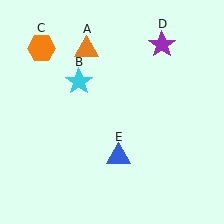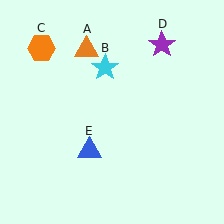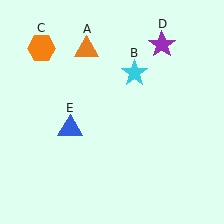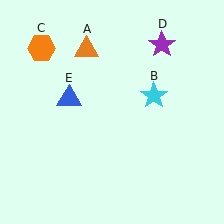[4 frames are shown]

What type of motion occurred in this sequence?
The cyan star (object B), blue triangle (object E) rotated clockwise around the center of the scene.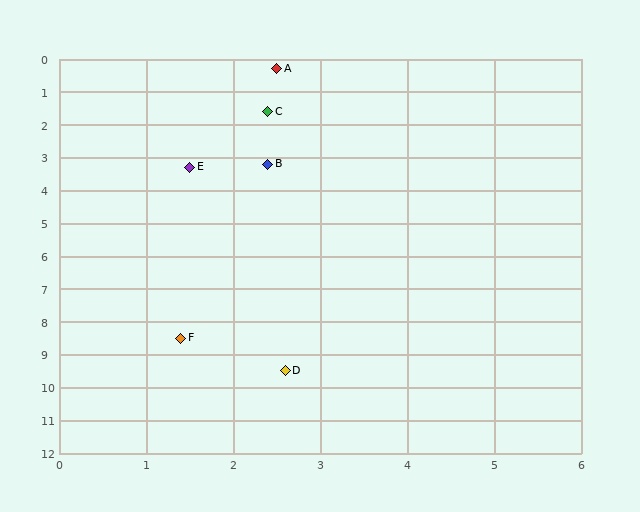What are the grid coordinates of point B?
Point B is at approximately (2.4, 3.2).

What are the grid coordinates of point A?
Point A is at approximately (2.5, 0.3).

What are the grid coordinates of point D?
Point D is at approximately (2.6, 9.5).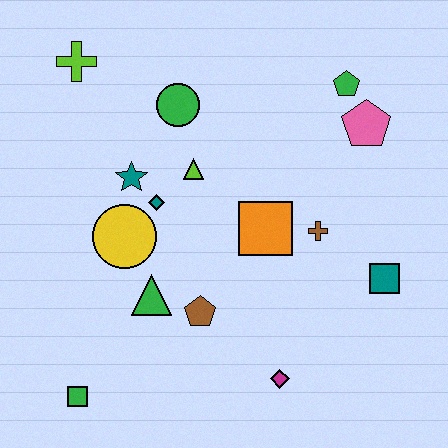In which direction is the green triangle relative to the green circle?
The green triangle is below the green circle.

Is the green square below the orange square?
Yes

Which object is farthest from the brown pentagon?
The lime cross is farthest from the brown pentagon.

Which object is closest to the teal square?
The brown cross is closest to the teal square.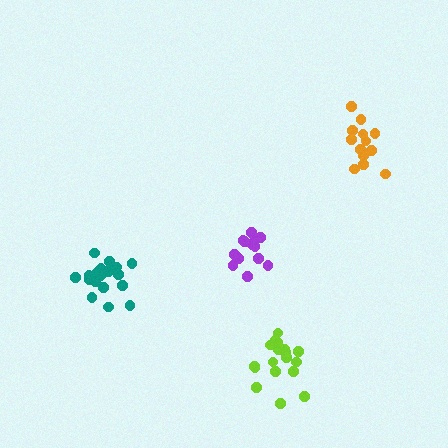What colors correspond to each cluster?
The clusters are colored: teal, purple, orange, lime.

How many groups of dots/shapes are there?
There are 4 groups.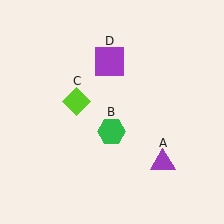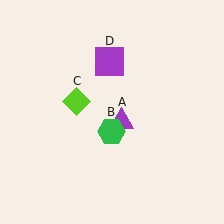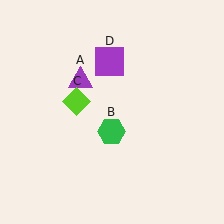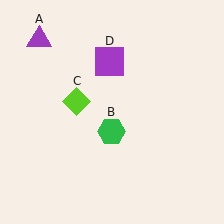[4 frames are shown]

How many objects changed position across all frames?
1 object changed position: purple triangle (object A).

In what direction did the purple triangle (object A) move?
The purple triangle (object A) moved up and to the left.